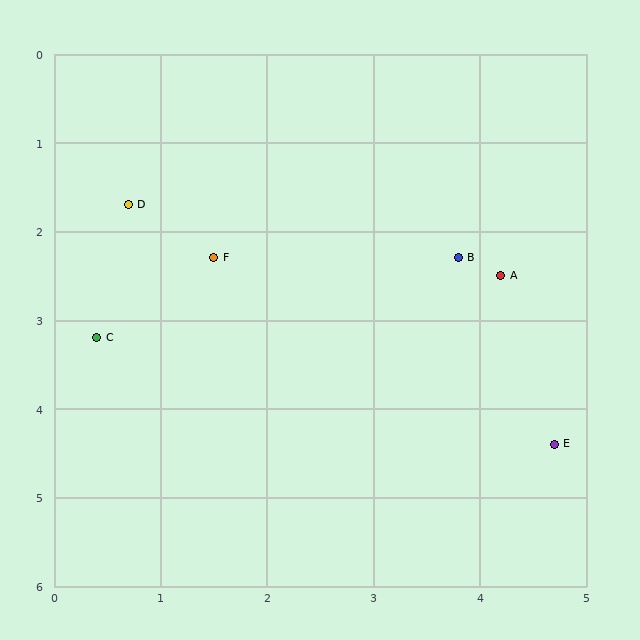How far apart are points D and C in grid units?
Points D and C are about 1.5 grid units apart.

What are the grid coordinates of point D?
Point D is at approximately (0.7, 1.7).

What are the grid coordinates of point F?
Point F is at approximately (1.5, 2.3).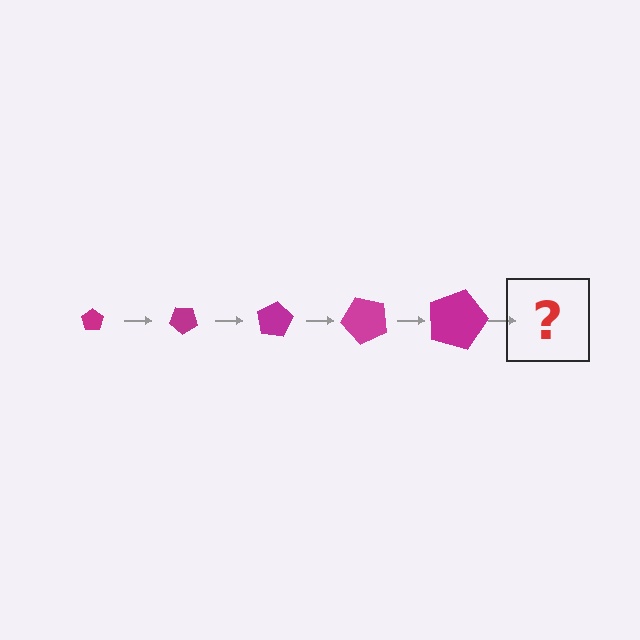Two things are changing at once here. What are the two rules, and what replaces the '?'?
The two rules are that the pentagon grows larger each step and it rotates 40 degrees each step. The '?' should be a pentagon, larger than the previous one and rotated 200 degrees from the start.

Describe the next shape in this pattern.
It should be a pentagon, larger than the previous one and rotated 200 degrees from the start.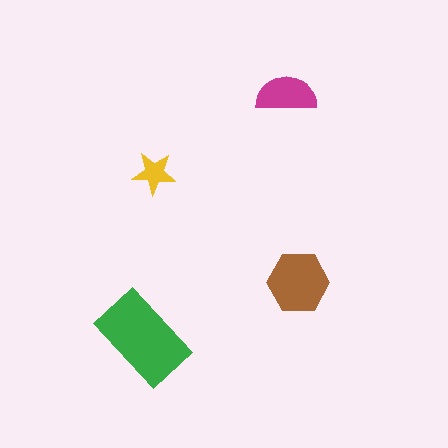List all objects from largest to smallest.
The green rectangle, the brown hexagon, the magenta semicircle, the yellow star.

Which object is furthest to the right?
The brown hexagon is rightmost.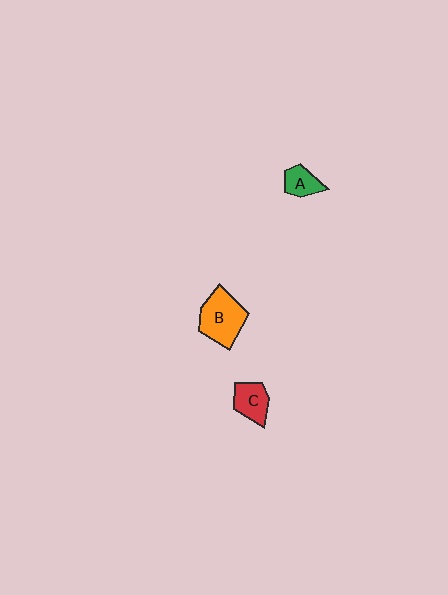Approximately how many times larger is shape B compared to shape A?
Approximately 2.1 times.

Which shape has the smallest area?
Shape A (green).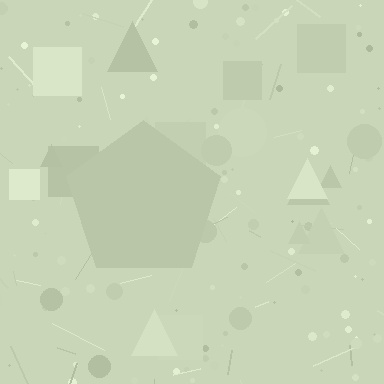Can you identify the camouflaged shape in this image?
The camouflaged shape is a pentagon.